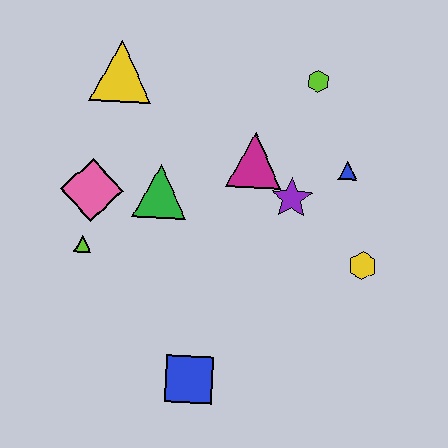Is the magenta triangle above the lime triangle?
Yes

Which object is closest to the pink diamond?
The lime triangle is closest to the pink diamond.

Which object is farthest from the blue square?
The lime hexagon is farthest from the blue square.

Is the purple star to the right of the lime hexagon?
No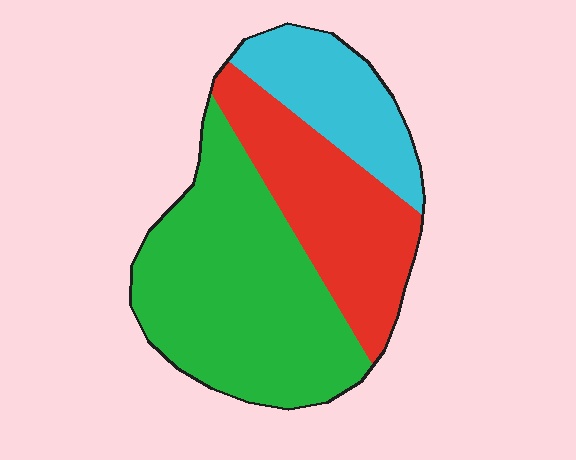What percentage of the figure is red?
Red covers 30% of the figure.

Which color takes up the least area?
Cyan, at roughly 20%.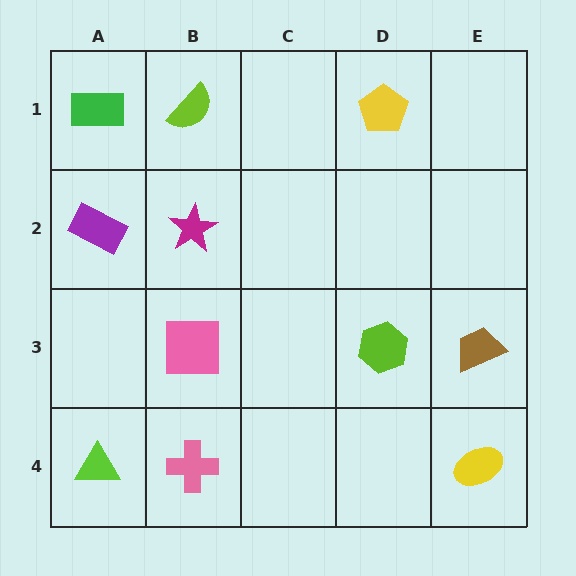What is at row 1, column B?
A lime semicircle.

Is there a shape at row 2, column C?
No, that cell is empty.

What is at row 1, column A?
A green rectangle.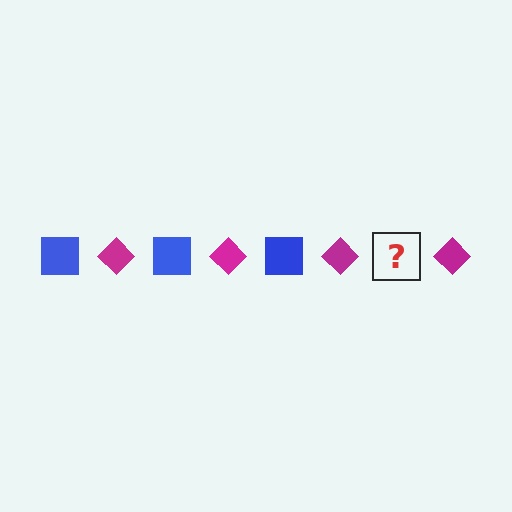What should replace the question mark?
The question mark should be replaced with a blue square.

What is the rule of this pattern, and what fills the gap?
The rule is that the pattern alternates between blue square and magenta diamond. The gap should be filled with a blue square.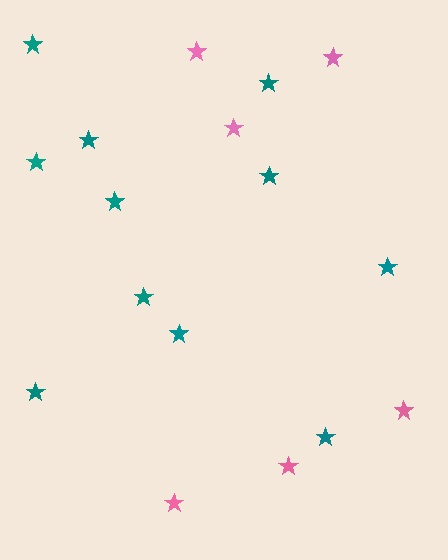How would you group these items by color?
There are 2 groups: one group of pink stars (6) and one group of teal stars (11).